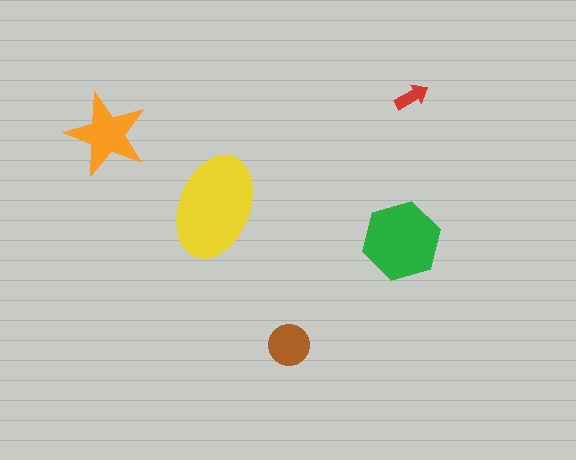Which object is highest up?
The red arrow is topmost.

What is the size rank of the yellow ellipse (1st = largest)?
1st.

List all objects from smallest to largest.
The red arrow, the brown circle, the orange star, the green hexagon, the yellow ellipse.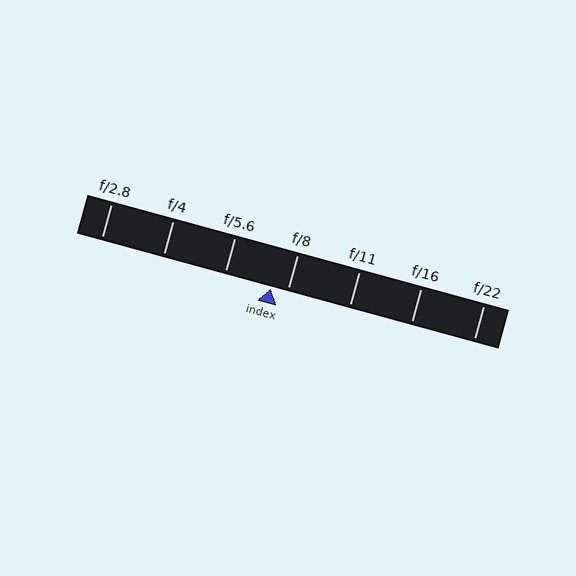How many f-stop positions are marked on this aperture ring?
There are 7 f-stop positions marked.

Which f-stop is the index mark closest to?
The index mark is closest to f/8.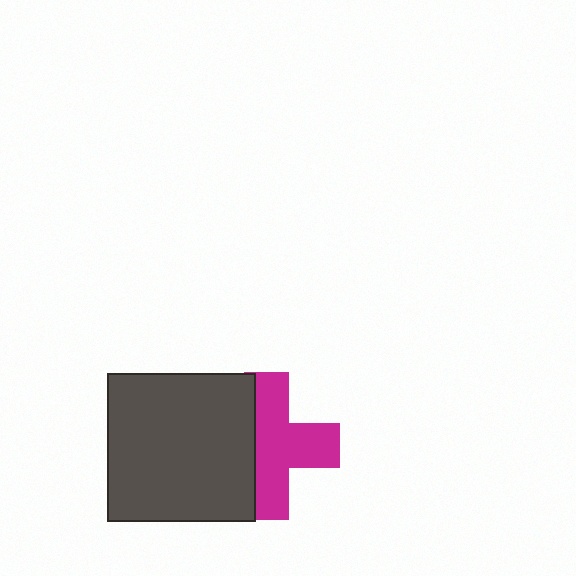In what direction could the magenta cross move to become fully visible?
The magenta cross could move right. That would shift it out from behind the dark gray square entirely.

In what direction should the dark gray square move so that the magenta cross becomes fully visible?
The dark gray square should move left. That is the shortest direction to clear the overlap and leave the magenta cross fully visible.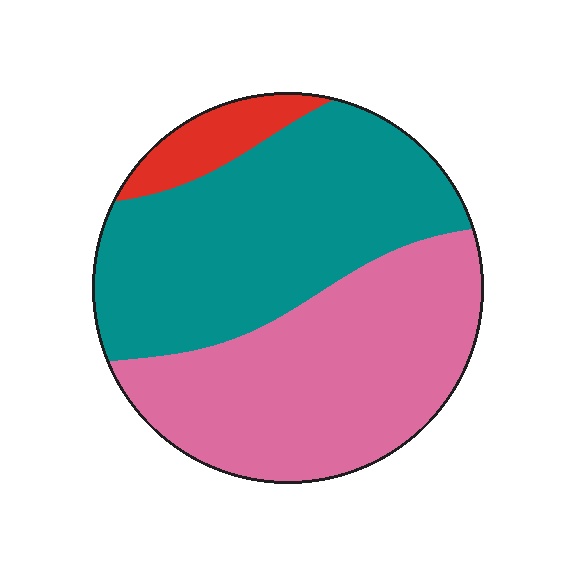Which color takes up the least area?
Red, at roughly 10%.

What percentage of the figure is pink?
Pink takes up between a third and a half of the figure.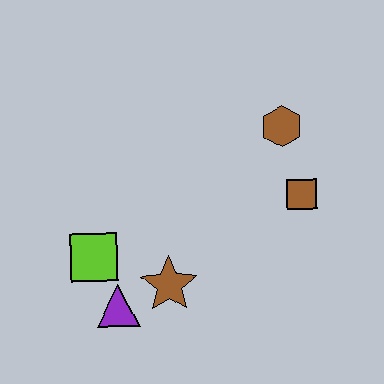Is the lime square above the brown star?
Yes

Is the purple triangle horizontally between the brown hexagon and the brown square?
No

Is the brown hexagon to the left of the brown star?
No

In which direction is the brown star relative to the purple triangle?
The brown star is to the right of the purple triangle.